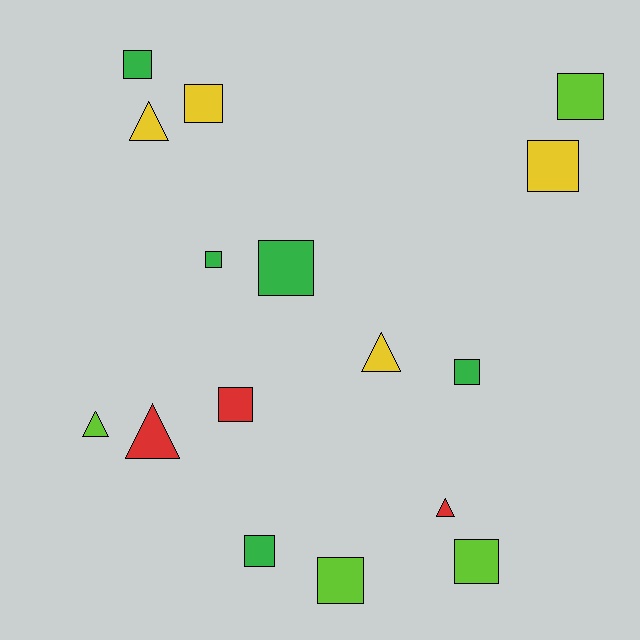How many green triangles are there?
There are no green triangles.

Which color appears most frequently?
Green, with 5 objects.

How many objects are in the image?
There are 16 objects.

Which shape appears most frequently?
Square, with 11 objects.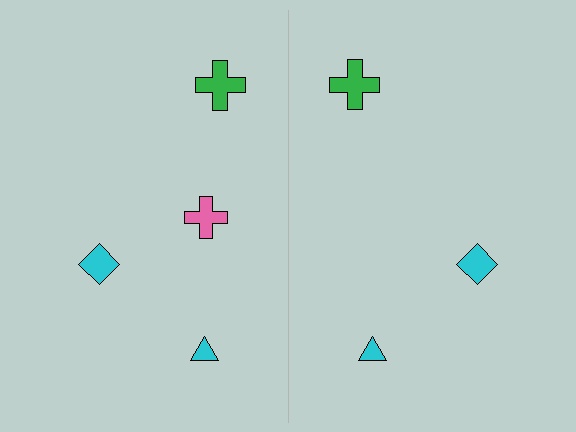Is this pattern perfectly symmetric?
No, the pattern is not perfectly symmetric. A pink cross is missing from the right side.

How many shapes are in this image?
There are 7 shapes in this image.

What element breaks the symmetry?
A pink cross is missing from the right side.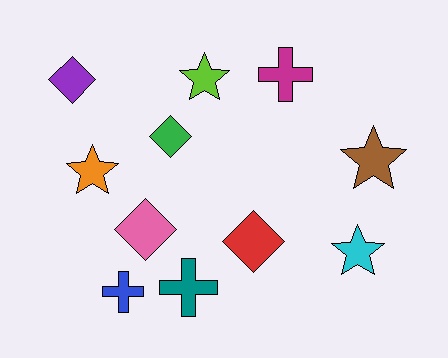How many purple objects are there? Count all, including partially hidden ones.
There is 1 purple object.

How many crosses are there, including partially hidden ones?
There are 3 crosses.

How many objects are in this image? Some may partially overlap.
There are 11 objects.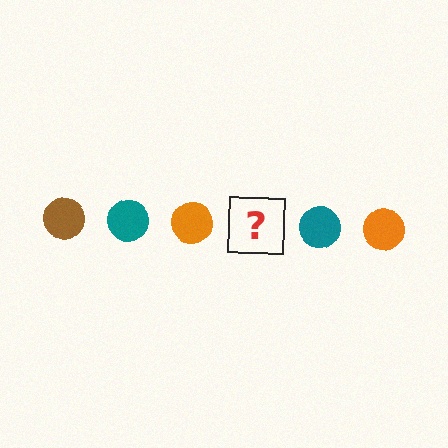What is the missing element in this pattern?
The missing element is a brown circle.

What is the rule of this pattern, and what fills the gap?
The rule is that the pattern cycles through brown, teal, orange circles. The gap should be filled with a brown circle.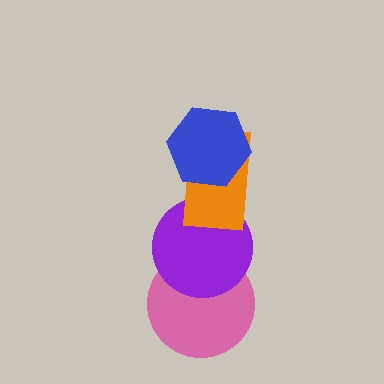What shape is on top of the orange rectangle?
The blue hexagon is on top of the orange rectangle.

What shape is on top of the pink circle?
The purple circle is on top of the pink circle.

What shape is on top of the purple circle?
The orange rectangle is on top of the purple circle.